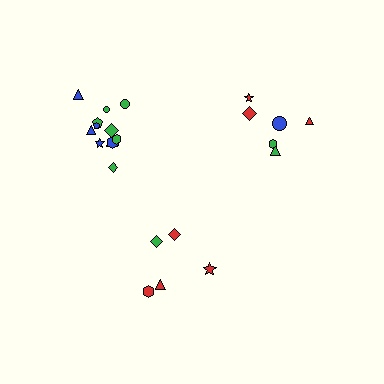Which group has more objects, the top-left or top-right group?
The top-left group.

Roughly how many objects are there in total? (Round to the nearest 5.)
Roughly 25 objects in total.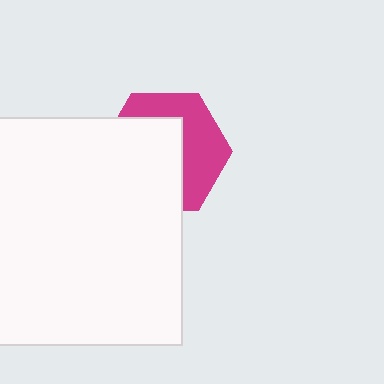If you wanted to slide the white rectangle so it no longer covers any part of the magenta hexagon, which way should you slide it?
Slide it toward the lower-left — that is the most direct way to separate the two shapes.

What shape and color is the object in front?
The object in front is a white rectangle.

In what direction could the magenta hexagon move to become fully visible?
The magenta hexagon could move toward the upper-right. That would shift it out from behind the white rectangle entirely.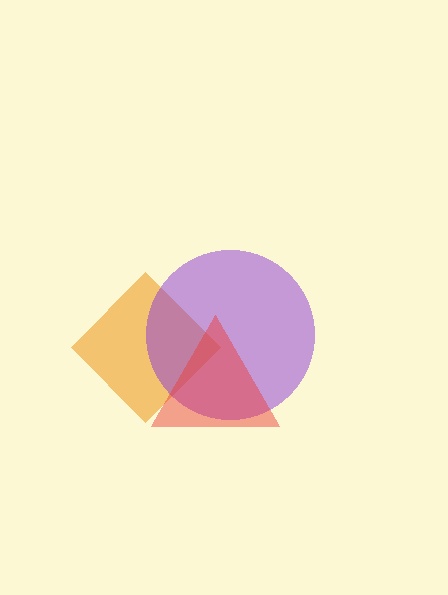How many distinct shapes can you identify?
There are 3 distinct shapes: an orange diamond, a purple circle, a red triangle.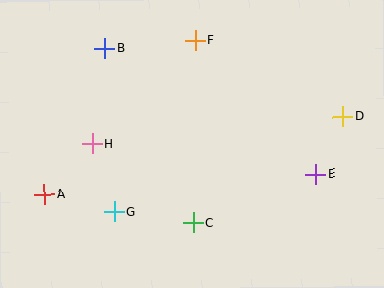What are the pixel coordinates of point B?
Point B is at (105, 48).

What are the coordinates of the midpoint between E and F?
The midpoint between E and F is at (256, 107).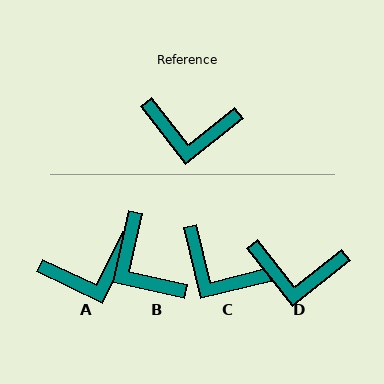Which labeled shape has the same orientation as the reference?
D.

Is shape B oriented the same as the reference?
No, it is off by about 51 degrees.